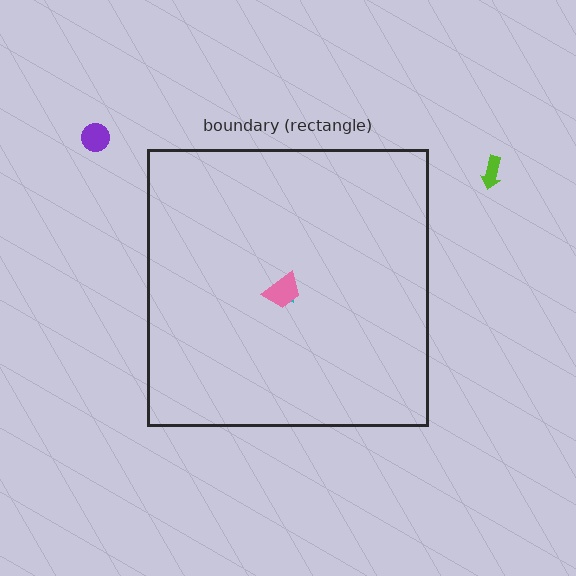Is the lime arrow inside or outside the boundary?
Outside.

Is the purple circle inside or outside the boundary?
Outside.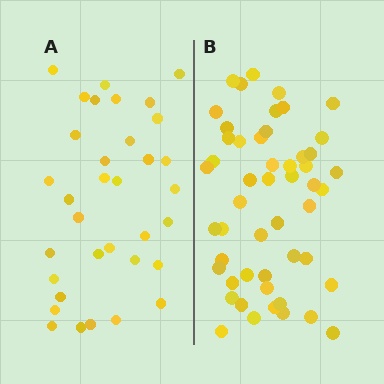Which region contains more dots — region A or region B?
Region B (the right region) has more dots.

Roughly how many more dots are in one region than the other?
Region B has approximately 15 more dots than region A.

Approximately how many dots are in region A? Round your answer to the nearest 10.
About 30 dots. (The exact count is 34, which rounds to 30.)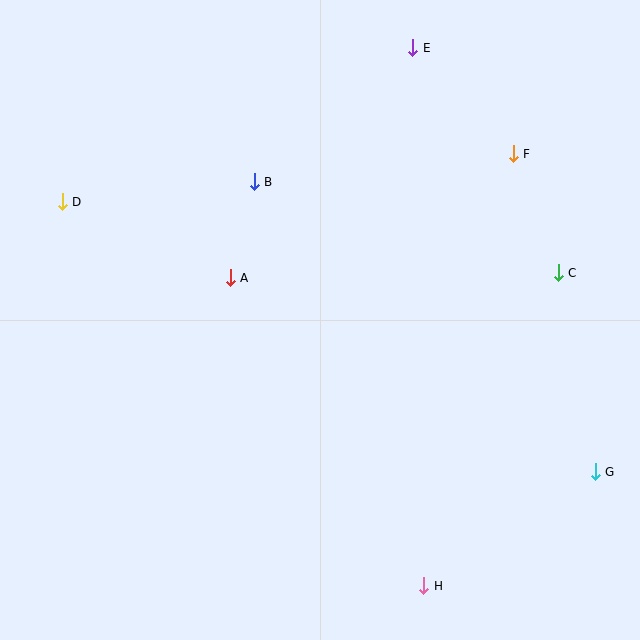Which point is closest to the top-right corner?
Point F is closest to the top-right corner.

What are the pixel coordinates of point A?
Point A is at (230, 278).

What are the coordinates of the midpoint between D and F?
The midpoint between D and F is at (288, 178).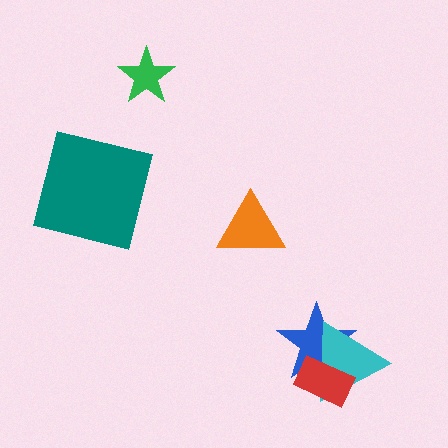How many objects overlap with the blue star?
2 objects overlap with the blue star.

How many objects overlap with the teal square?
0 objects overlap with the teal square.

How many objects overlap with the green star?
0 objects overlap with the green star.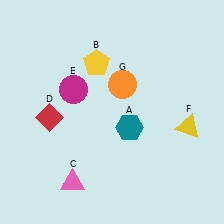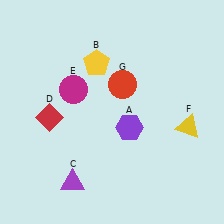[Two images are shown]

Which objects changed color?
A changed from teal to purple. C changed from pink to purple. G changed from orange to red.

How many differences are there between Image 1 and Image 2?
There are 3 differences between the two images.